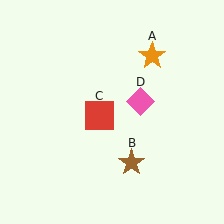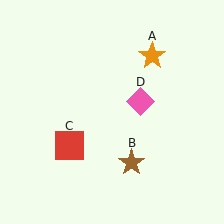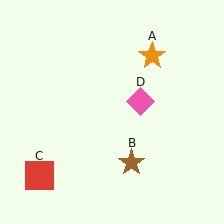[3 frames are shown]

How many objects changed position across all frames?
1 object changed position: red square (object C).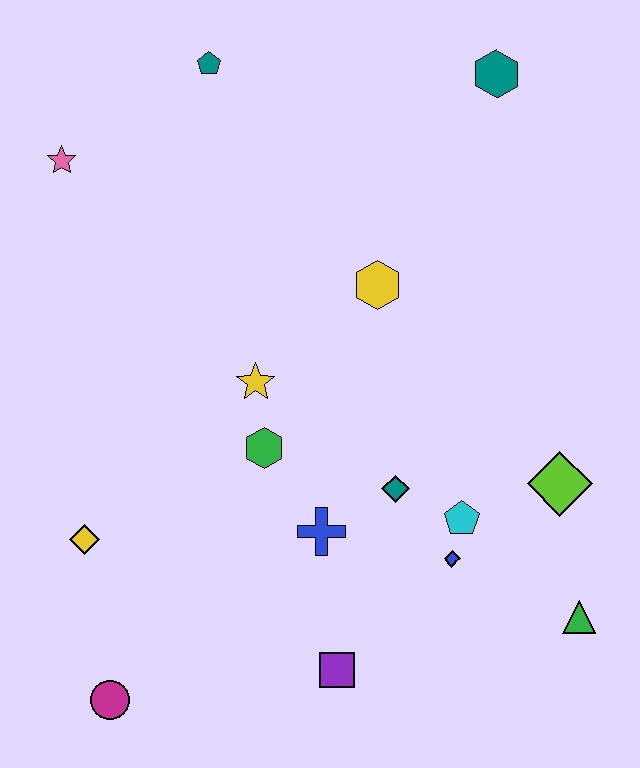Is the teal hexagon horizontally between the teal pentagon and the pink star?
No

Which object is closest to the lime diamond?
The cyan pentagon is closest to the lime diamond.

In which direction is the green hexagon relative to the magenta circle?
The green hexagon is above the magenta circle.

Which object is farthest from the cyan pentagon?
The pink star is farthest from the cyan pentagon.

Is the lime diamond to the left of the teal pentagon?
No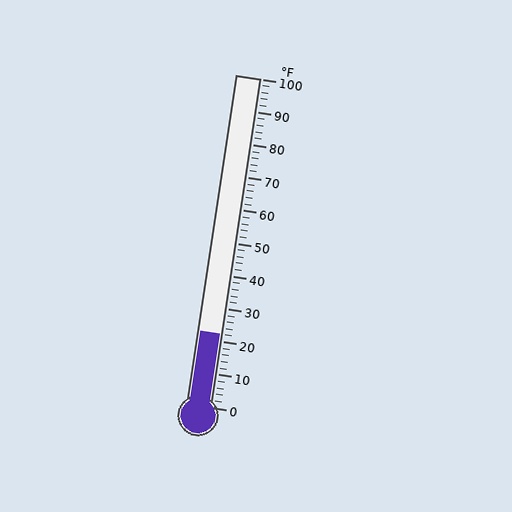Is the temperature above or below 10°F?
The temperature is above 10°F.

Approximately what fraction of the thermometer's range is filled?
The thermometer is filled to approximately 20% of its range.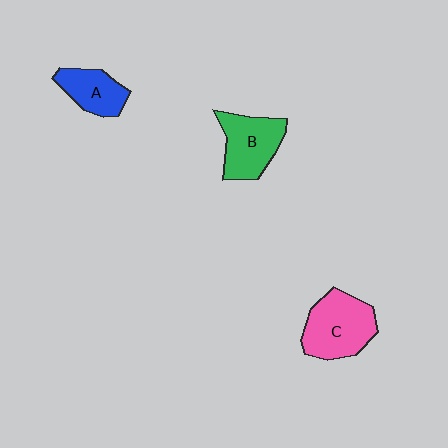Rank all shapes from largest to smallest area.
From largest to smallest: C (pink), B (green), A (blue).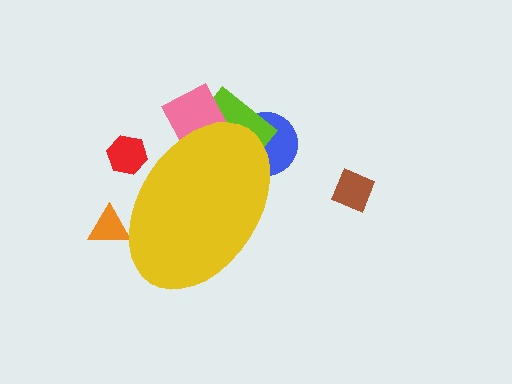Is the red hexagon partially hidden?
Yes, the red hexagon is partially hidden behind the yellow ellipse.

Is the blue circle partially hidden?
Yes, the blue circle is partially hidden behind the yellow ellipse.